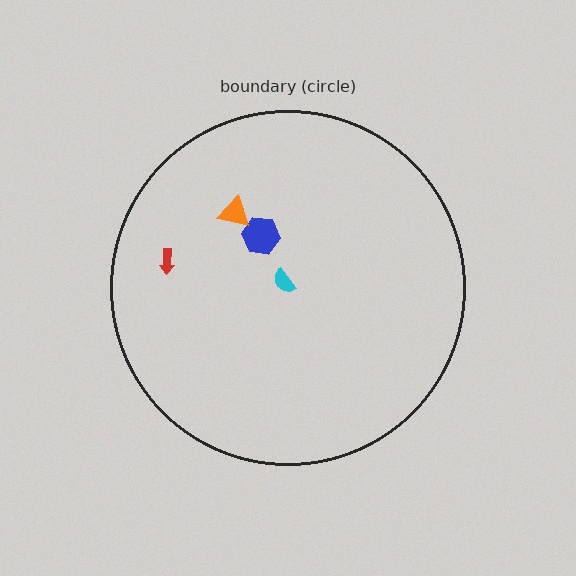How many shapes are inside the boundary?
4 inside, 0 outside.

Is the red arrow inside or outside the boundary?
Inside.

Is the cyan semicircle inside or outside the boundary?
Inside.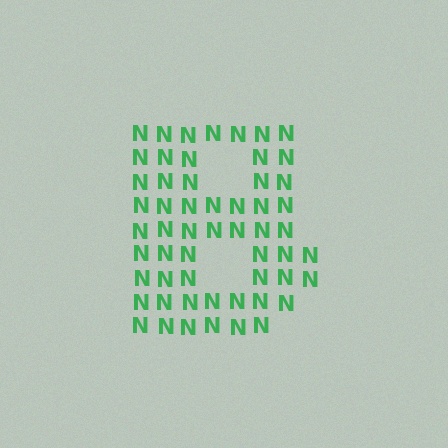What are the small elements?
The small elements are letter N's.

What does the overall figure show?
The overall figure shows the letter B.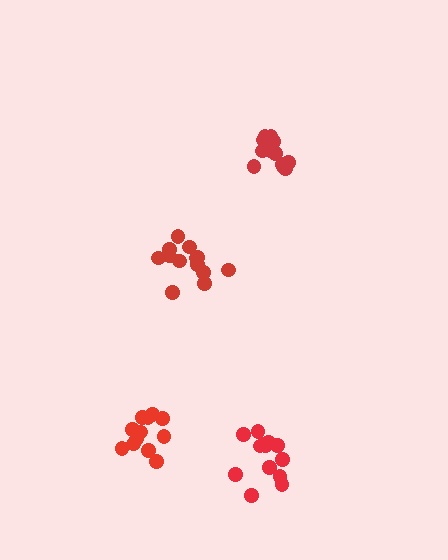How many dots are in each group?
Group 1: 13 dots, Group 2: 13 dots, Group 3: 12 dots, Group 4: 13 dots (51 total).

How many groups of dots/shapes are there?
There are 4 groups.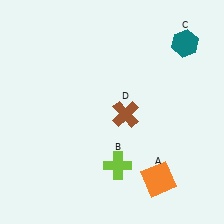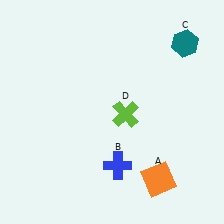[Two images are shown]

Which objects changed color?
B changed from lime to blue. D changed from brown to lime.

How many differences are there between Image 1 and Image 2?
There are 2 differences between the two images.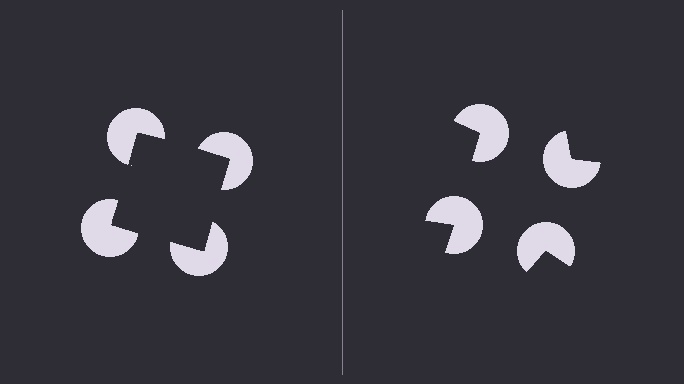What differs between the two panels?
The pac-man discs are positioned identically on both sides; only the wedge orientations differ. On the left they align to a square; on the right they are misaligned.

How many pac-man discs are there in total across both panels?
8 — 4 on each side.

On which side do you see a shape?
An illusory square appears on the left side. On the right side the wedge cuts are rotated, so no coherent shape forms.